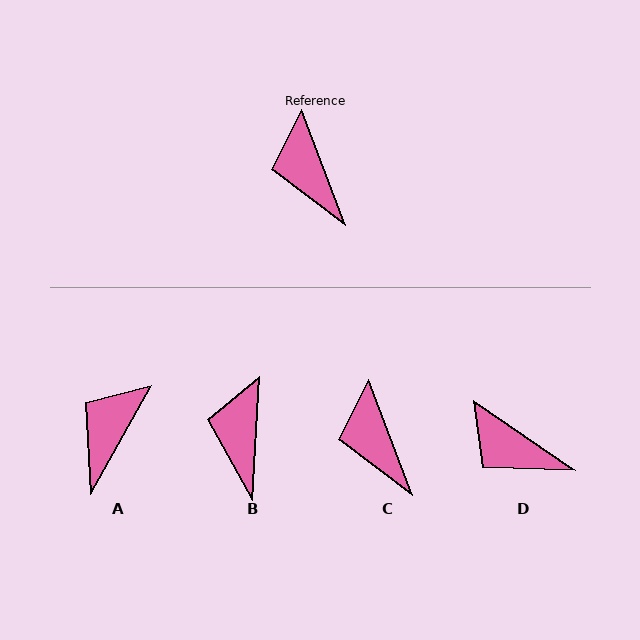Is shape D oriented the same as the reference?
No, it is off by about 35 degrees.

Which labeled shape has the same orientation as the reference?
C.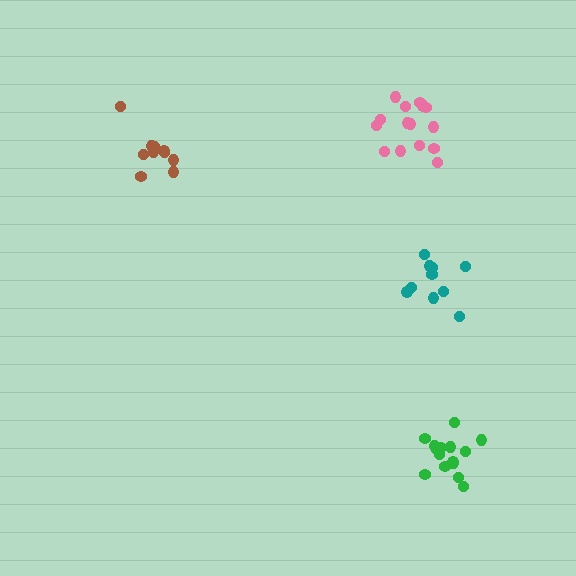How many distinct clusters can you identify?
There are 4 distinct clusters.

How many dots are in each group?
Group 1: 10 dots, Group 2: 15 dots, Group 3: 15 dots, Group 4: 10 dots (50 total).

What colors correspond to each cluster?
The clusters are colored: brown, green, pink, teal.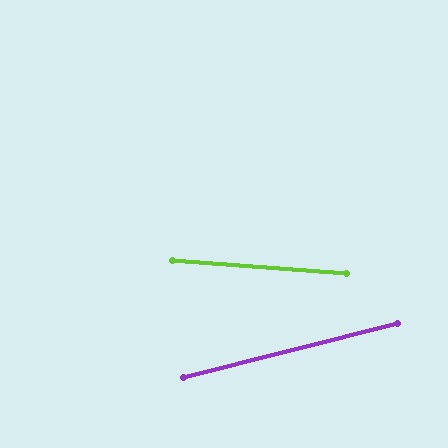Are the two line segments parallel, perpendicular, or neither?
Neither parallel nor perpendicular — they differ by about 18°.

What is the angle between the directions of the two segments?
Approximately 18 degrees.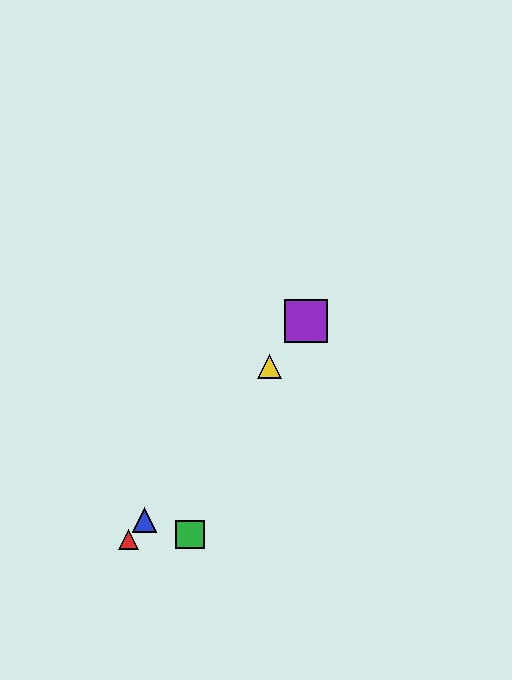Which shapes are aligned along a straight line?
The red triangle, the blue triangle, the yellow triangle, the purple square are aligned along a straight line.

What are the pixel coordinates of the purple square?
The purple square is at (306, 321).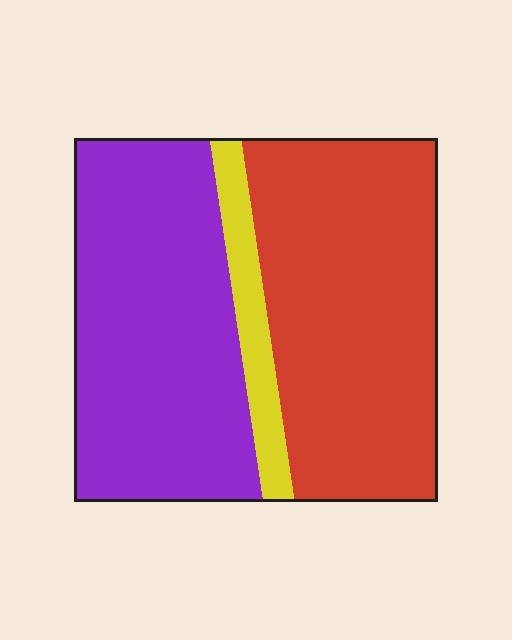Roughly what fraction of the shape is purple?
Purple covers 45% of the shape.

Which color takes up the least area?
Yellow, at roughly 10%.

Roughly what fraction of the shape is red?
Red covers 47% of the shape.